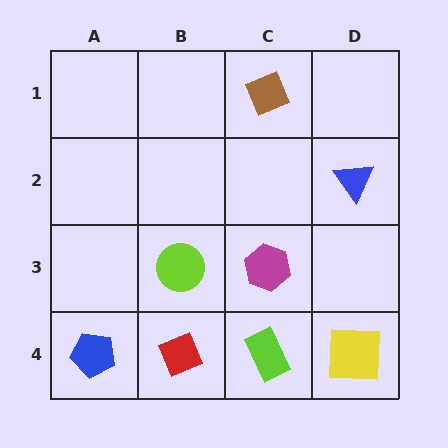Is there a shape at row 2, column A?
No, that cell is empty.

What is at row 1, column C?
A brown diamond.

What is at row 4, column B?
A red diamond.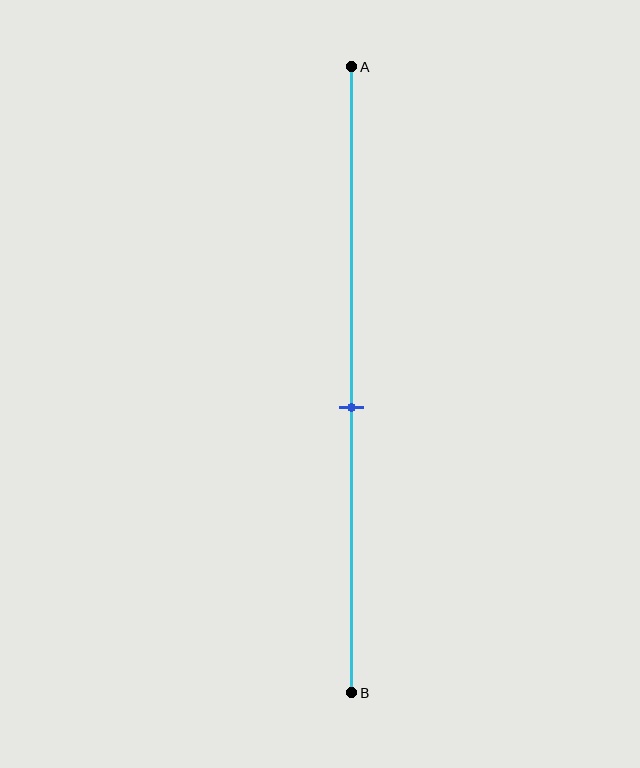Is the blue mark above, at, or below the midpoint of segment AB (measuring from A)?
The blue mark is below the midpoint of segment AB.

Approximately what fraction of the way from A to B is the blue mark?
The blue mark is approximately 55% of the way from A to B.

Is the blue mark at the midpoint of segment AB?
No, the mark is at about 55% from A, not at the 50% midpoint.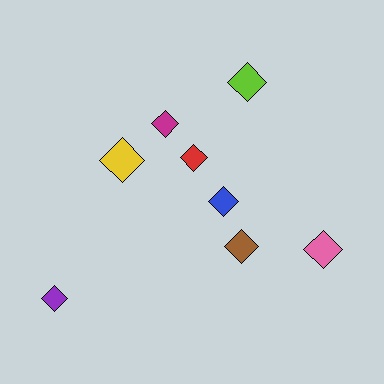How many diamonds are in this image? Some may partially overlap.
There are 8 diamonds.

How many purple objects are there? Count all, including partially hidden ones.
There is 1 purple object.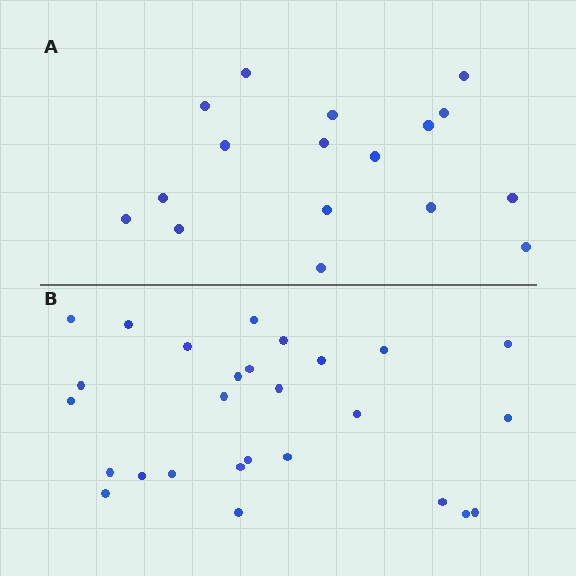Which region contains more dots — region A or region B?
Region B (the bottom region) has more dots.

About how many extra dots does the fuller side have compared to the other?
Region B has roughly 10 or so more dots than region A.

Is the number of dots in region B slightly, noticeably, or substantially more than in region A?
Region B has substantially more. The ratio is roughly 1.6 to 1.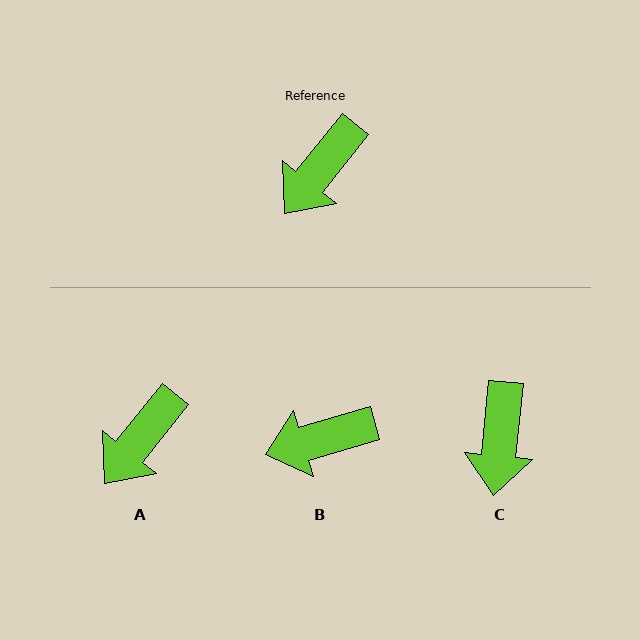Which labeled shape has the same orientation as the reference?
A.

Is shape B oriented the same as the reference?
No, it is off by about 35 degrees.